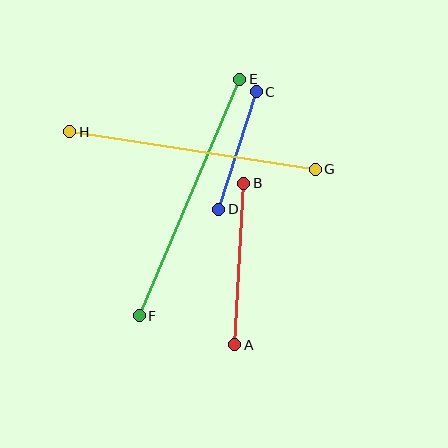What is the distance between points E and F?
The distance is approximately 257 pixels.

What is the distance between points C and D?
The distance is approximately 123 pixels.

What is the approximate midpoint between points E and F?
The midpoint is at approximately (190, 198) pixels.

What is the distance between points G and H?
The distance is approximately 248 pixels.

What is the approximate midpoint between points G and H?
The midpoint is at approximately (192, 150) pixels.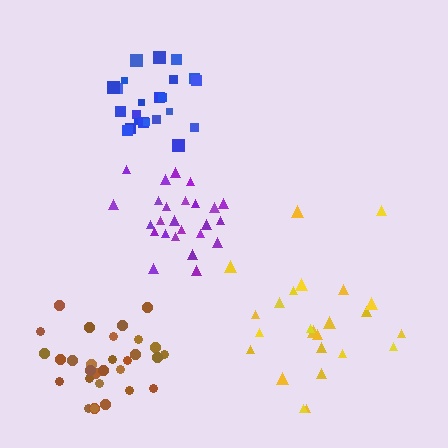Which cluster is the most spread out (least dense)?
Yellow.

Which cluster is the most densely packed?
Blue.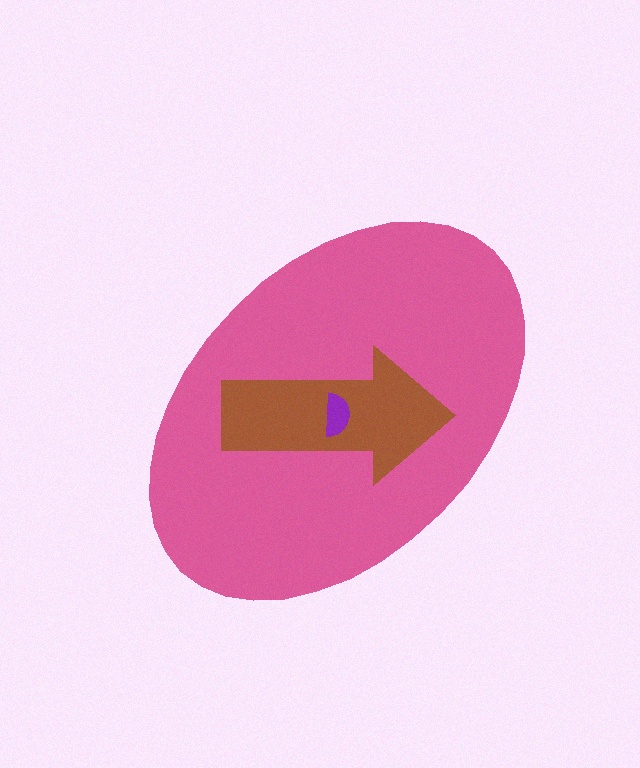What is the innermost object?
The purple semicircle.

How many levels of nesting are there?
3.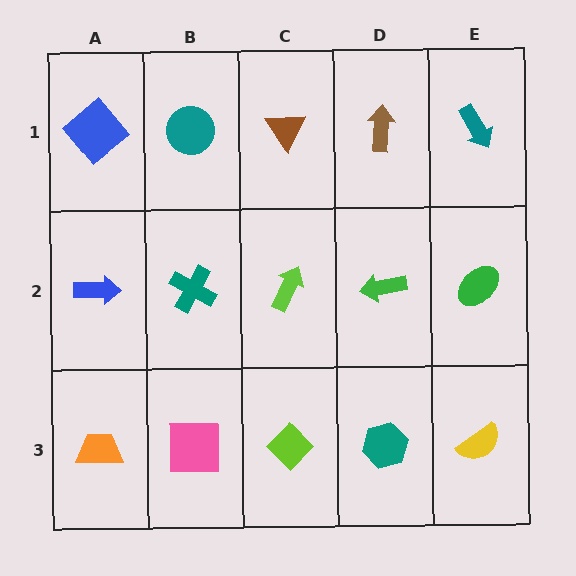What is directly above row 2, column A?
A blue diamond.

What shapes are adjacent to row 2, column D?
A brown arrow (row 1, column D), a teal hexagon (row 3, column D), a lime arrow (row 2, column C), a green ellipse (row 2, column E).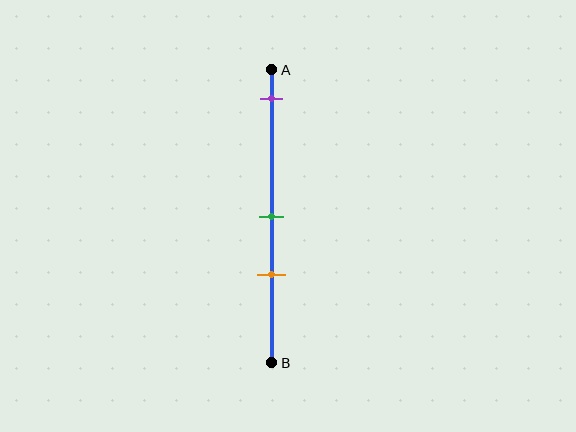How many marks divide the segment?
There are 3 marks dividing the segment.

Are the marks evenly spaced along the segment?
No, the marks are not evenly spaced.